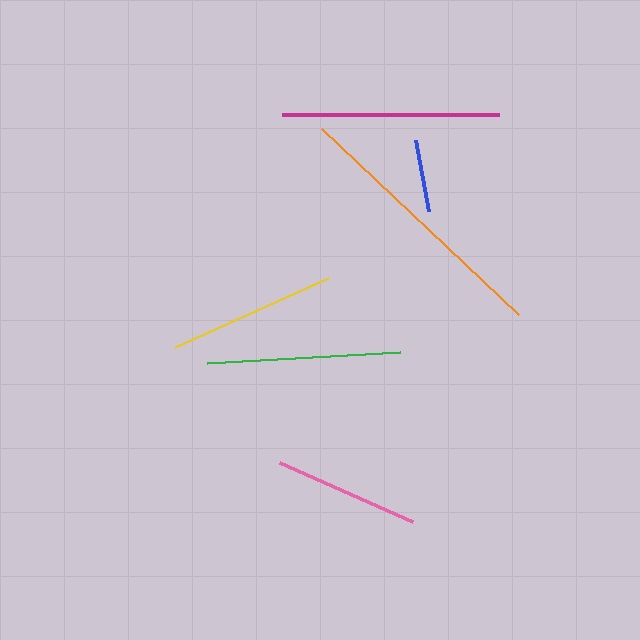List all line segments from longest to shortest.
From longest to shortest: orange, magenta, green, yellow, pink, blue.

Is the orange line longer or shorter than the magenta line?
The orange line is longer than the magenta line.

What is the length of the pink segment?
The pink segment is approximately 145 pixels long.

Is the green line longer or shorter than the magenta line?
The magenta line is longer than the green line.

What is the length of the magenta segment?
The magenta segment is approximately 218 pixels long.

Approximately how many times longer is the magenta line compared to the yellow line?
The magenta line is approximately 1.3 times the length of the yellow line.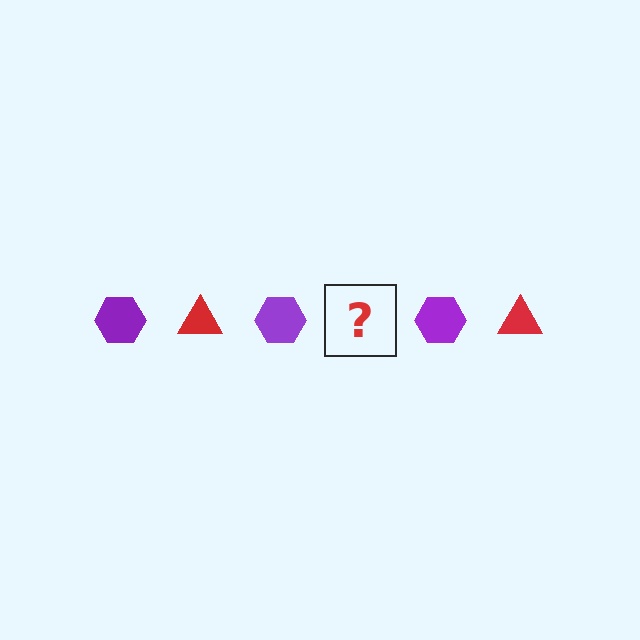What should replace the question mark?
The question mark should be replaced with a red triangle.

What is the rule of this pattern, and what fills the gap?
The rule is that the pattern alternates between purple hexagon and red triangle. The gap should be filled with a red triangle.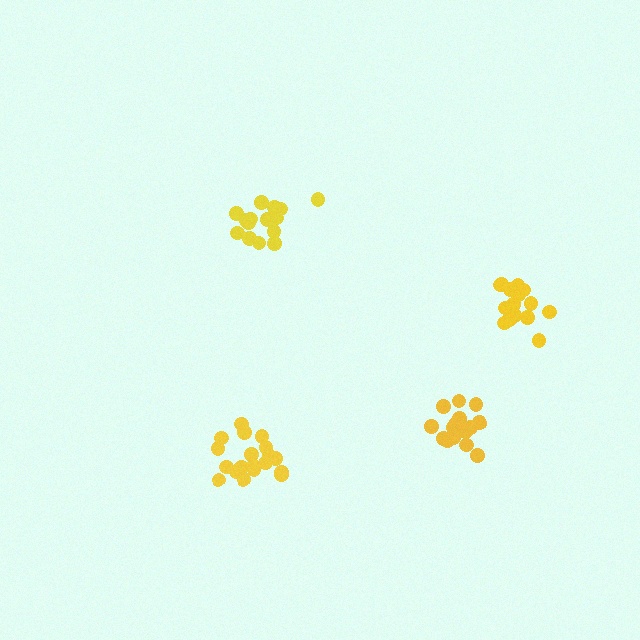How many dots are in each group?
Group 1: 16 dots, Group 2: 18 dots, Group 3: 15 dots, Group 4: 19 dots (68 total).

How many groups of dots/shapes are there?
There are 4 groups.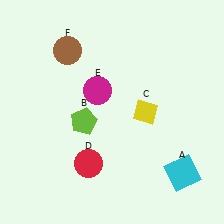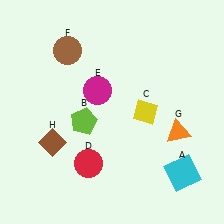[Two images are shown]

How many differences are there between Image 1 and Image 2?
There are 2 differences between the two images.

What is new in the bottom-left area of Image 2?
A brown diamond (H) was added in the bottom-left area of Image 2.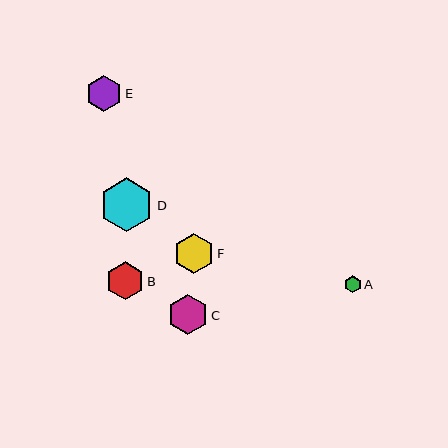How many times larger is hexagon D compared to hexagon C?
Hexagon D is approximately 1.3 times the size of hexagon C.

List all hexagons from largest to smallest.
From largest to smallest: D, F, C, B, E, A.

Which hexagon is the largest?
Hexagon D is the largest with a size of approximately 54 pixels.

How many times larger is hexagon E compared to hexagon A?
Hexagon E is approximately 2.1 times the size of hexagon A.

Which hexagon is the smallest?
Hexagon A is the smallest with a size of approximately 17 pixels.